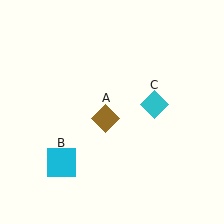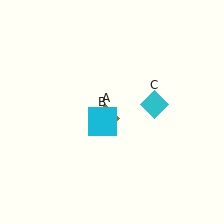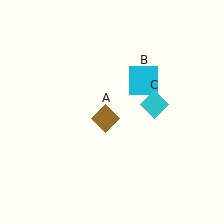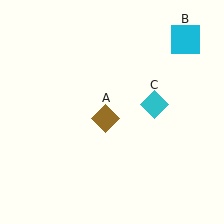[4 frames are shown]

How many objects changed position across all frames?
1 object changed position: cyan square (object B).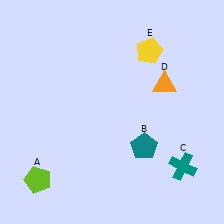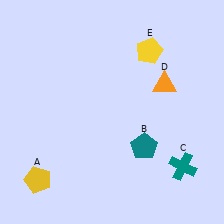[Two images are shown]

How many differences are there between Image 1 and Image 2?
There is 1 difference between the two images.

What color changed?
The pentagon (A) changed from lime in Image 1 to yellow in Image 2.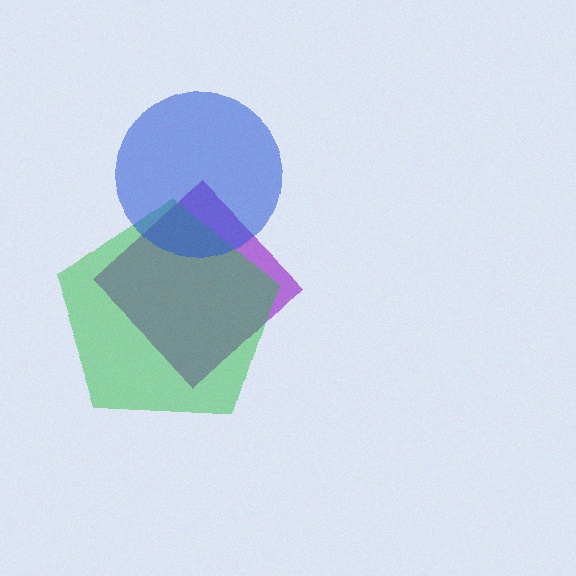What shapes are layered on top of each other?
The layered shapes are: a purple diamond, a green pentagon, a blue circle.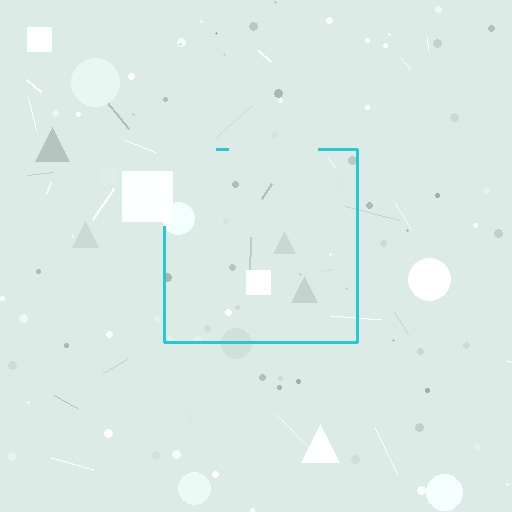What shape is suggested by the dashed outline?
The dashed outline suggests a square.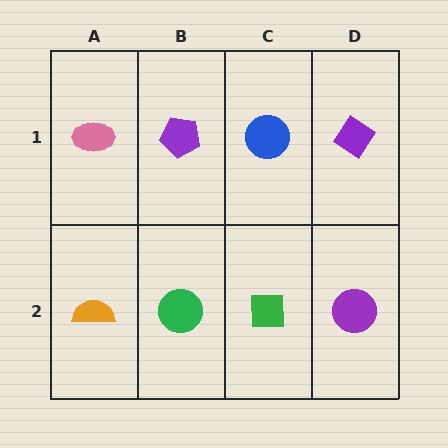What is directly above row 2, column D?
A purple diamond.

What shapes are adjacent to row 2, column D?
A purple diamond (row 1, column D), a green square (row 2, column C).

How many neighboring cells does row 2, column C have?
3.